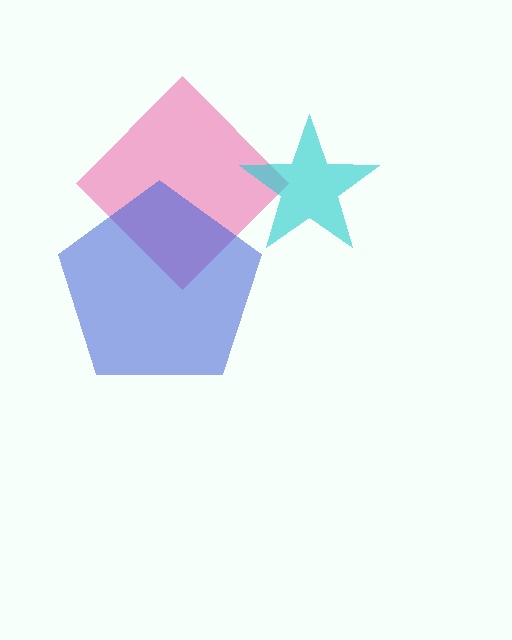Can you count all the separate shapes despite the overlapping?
Yes, there are 3 separate shapes.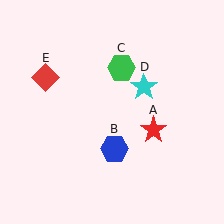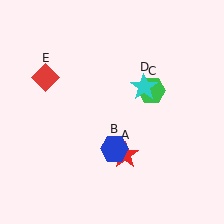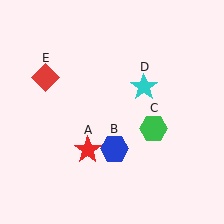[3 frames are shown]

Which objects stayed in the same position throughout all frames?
Blue hexagon (object B) and cyan star (object D) and red diamond (object E) remained stationary.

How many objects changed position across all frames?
2 objects changed position: red star (object A), green hexagon (object C).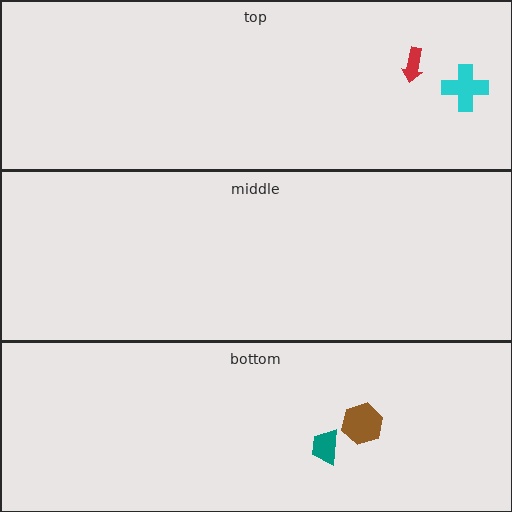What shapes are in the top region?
The red arrow, the cyan cross.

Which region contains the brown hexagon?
The bottom region.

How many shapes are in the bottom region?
2.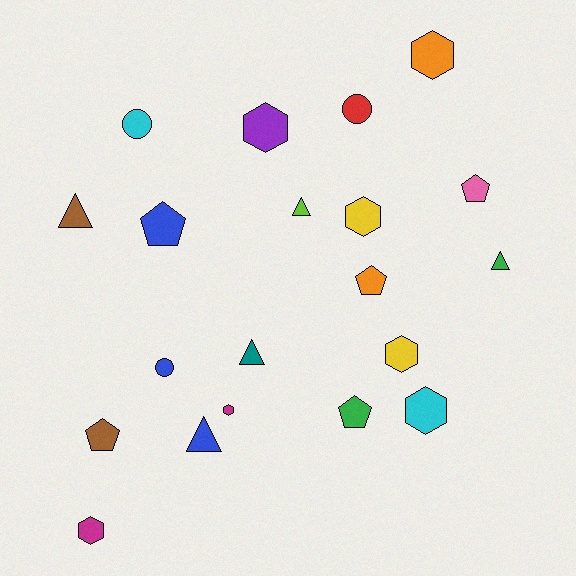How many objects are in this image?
There are 20 objects.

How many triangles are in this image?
There are 5 triangles.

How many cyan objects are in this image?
There are 2 cyan objects.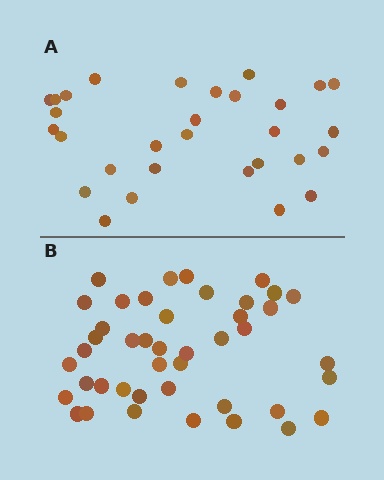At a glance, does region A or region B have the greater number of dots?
Region B (the bottom region) has more dots.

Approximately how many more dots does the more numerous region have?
Region B has approximately 15 more dots than region A.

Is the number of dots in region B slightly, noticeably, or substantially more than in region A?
Region B has noticeably more, but not dramatically so. The ratio is roughly 1.4 to 1.